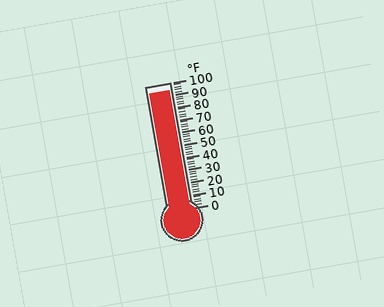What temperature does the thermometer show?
The thermometer shows approximately 94°F.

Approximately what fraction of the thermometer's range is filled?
The thermometer is filled to approximately 95% of its range.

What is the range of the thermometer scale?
The thermometer scale ranges from 0°F to 100°F.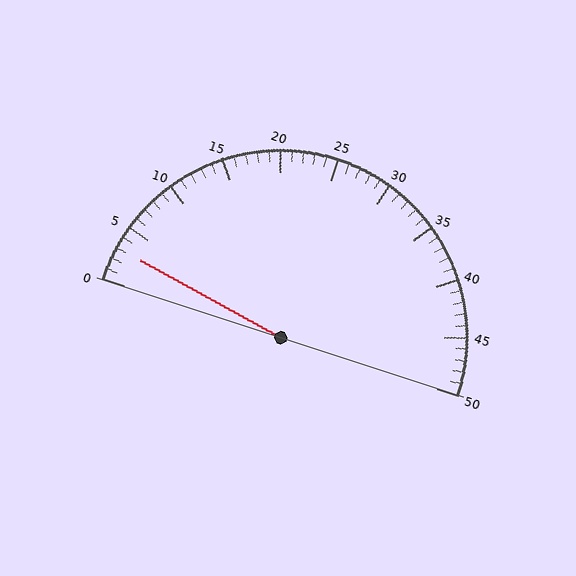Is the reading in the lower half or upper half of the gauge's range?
The reading is in the lower half of the range (0 to 50).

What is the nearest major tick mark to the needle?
The nearest major tick mark is 5.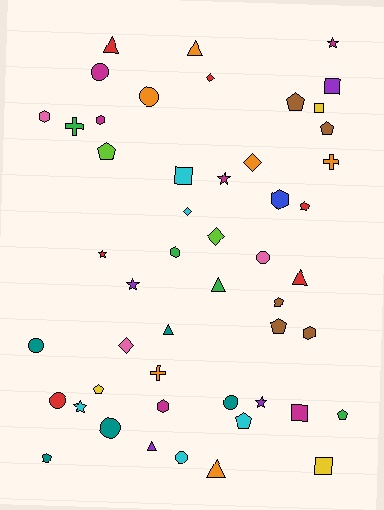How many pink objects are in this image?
There are 3 pink objects.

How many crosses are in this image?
There are 3 crosses.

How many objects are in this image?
There are 50 objects.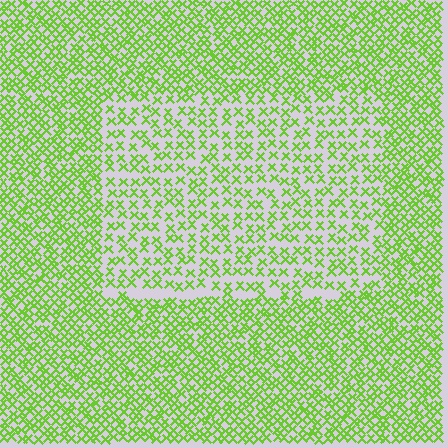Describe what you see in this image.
The image contains small lime elements arranged at two different densities. A rectangle-shaped region is visible where the elements are less densely packed than the surrounding area.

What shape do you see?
I see a rectangle.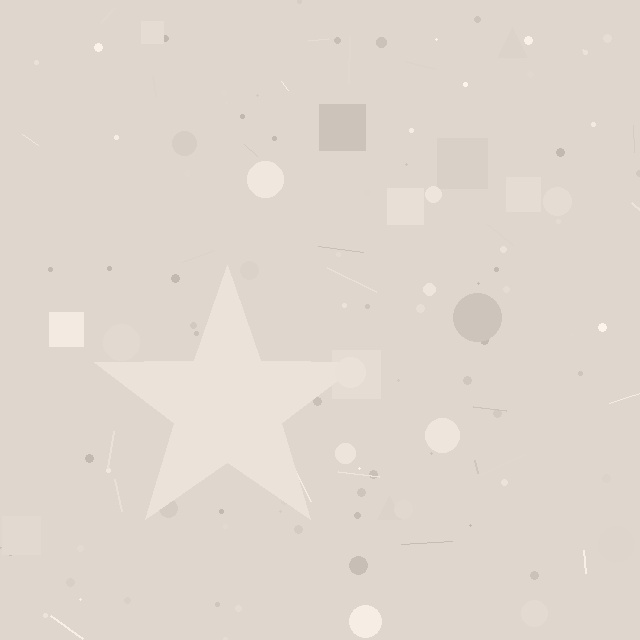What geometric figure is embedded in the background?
A star is embedded in the background.